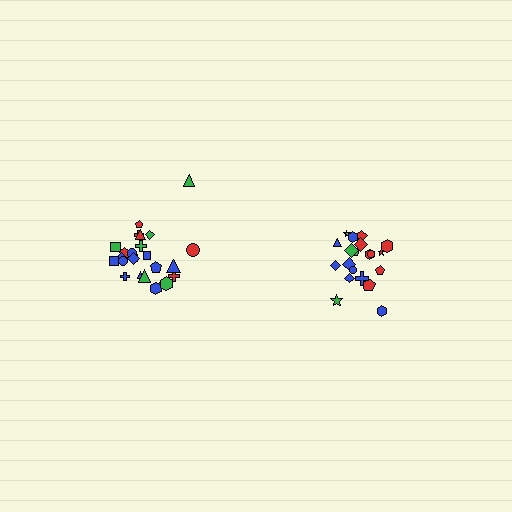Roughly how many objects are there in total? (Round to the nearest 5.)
Roughly 45 objects in total.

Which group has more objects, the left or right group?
The left group.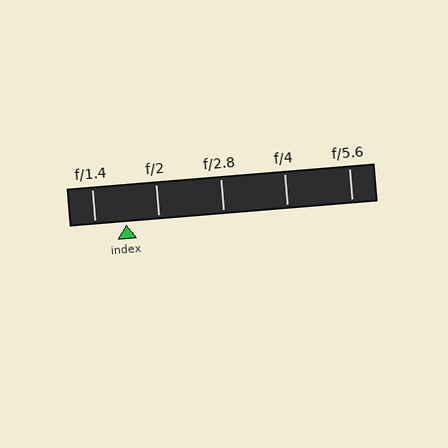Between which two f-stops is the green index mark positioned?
The index mark is between f/1.4 and f/2.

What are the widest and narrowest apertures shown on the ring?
The widest aperture shown is f/1.4 and the narrowest is f/5.6.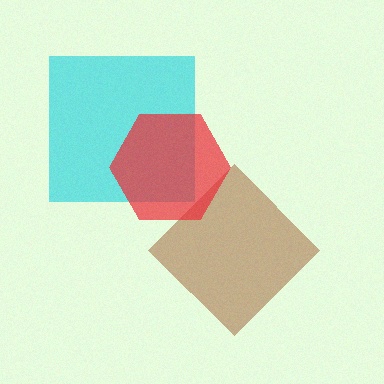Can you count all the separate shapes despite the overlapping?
Yes, there are 3 separate shapes.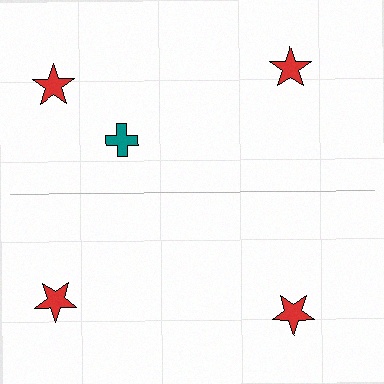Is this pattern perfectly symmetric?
No, the pattern is not perfectly symmetric. A teal cross is missing from the bottom side.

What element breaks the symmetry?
A teal cross is missing from the bottom side.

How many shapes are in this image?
There are 5 shapes in this image.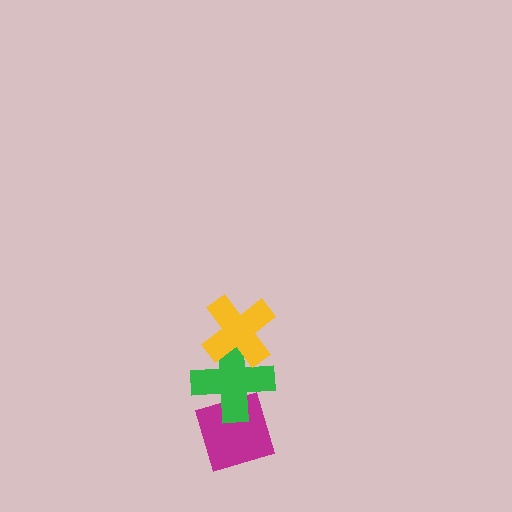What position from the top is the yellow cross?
The yellow cross is 1st from the top.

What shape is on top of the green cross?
The yellow cross is on top of the green cross.